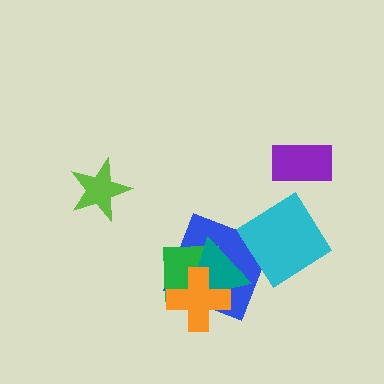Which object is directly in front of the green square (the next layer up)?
The teal triangle is directly in front of the green square.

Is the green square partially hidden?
Yes, it is partially covered by another shape.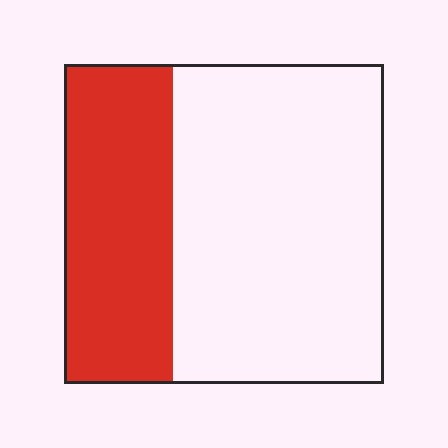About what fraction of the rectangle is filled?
About one third (1/3).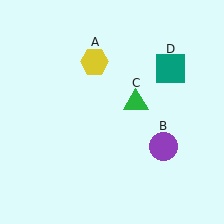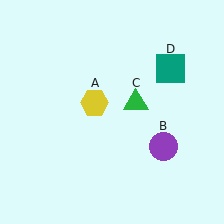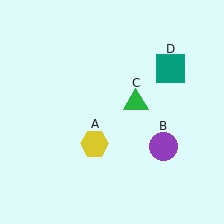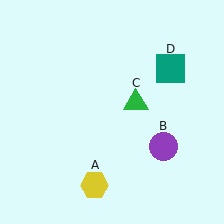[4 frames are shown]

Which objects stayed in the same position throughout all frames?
Purple circle (object B) and green triangle (object C) and teal square (object D) remained stationary.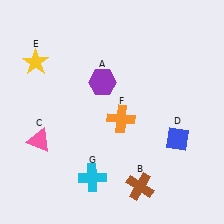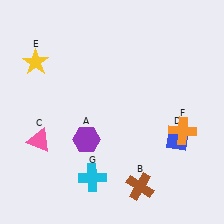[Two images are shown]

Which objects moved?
The objects that moved are: the purple hexagon (A), the orange cross (F).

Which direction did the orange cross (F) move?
The orange cross (F) moved right.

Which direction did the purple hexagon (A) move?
The purple hexagon (A) moved down.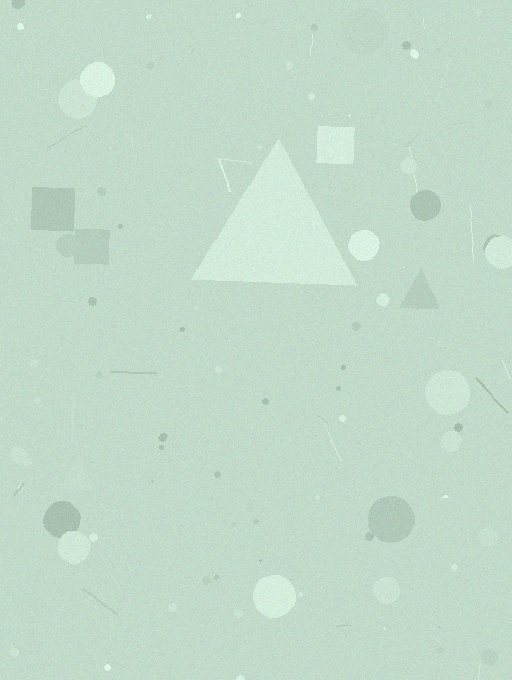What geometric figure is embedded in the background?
A triangle is embedded in the background.